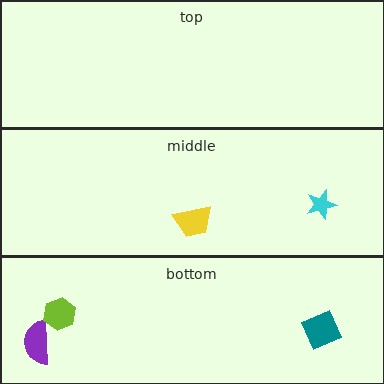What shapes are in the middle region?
The cyan star, the yellow trapezoid.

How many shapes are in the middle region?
2.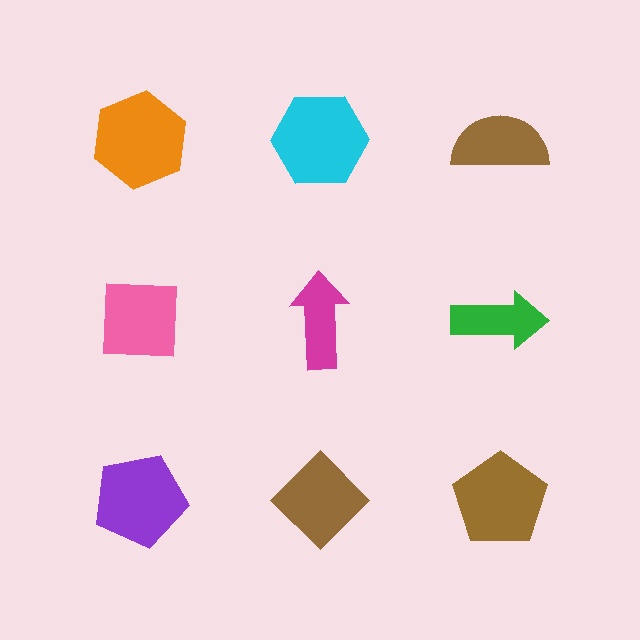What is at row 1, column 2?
A cyan hexagon.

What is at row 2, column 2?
A magenta arrow.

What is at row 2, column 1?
A pink square.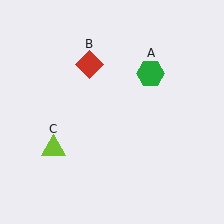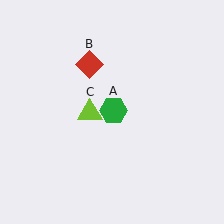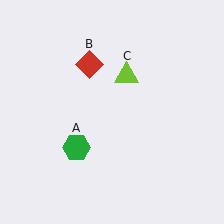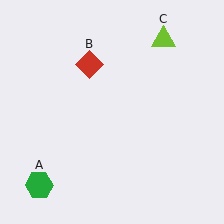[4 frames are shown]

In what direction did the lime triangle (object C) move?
The lime triangle (object C) moved up and to the right.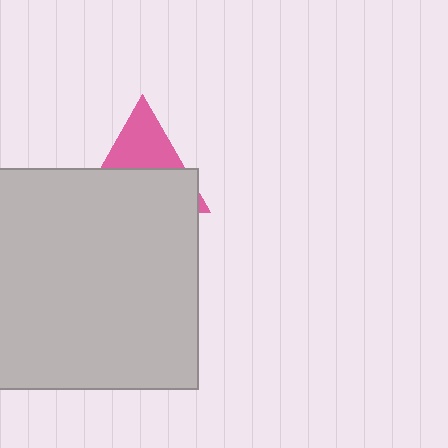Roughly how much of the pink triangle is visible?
A small part of it is visible (roughly 40%).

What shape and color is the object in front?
The object in front is a light gray rectangle.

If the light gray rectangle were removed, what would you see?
You would see the complete pink triangle.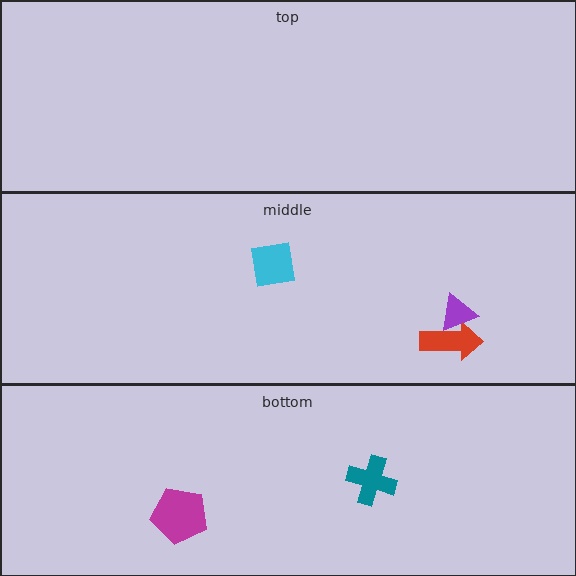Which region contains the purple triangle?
The middle region.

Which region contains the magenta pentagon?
The bottom region.